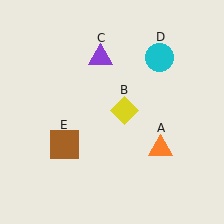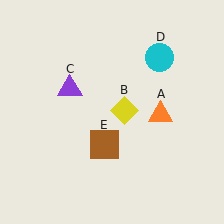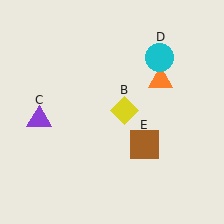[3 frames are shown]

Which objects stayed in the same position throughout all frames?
Yellow diamond (object B) and cyan circle (object D) remained stationary.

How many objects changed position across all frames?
3 objects changed position: orange triangle (object A), purple triangle (object C), brown square (object E).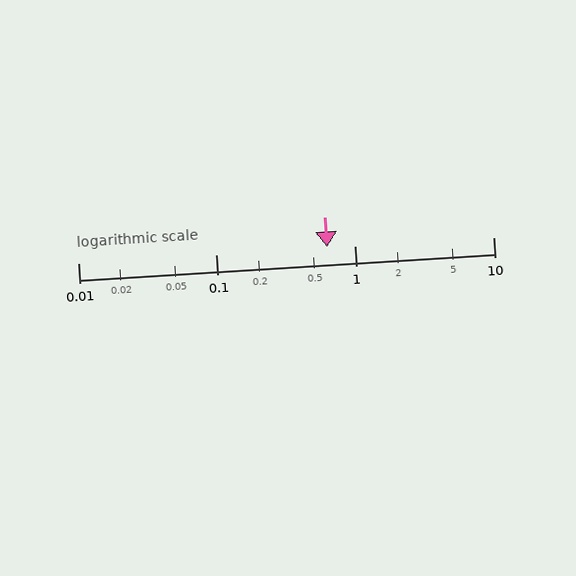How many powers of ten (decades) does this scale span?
The scale spans 3 decades, from 0.01 to 10.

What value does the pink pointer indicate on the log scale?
The pointer indicates approximately 0.63.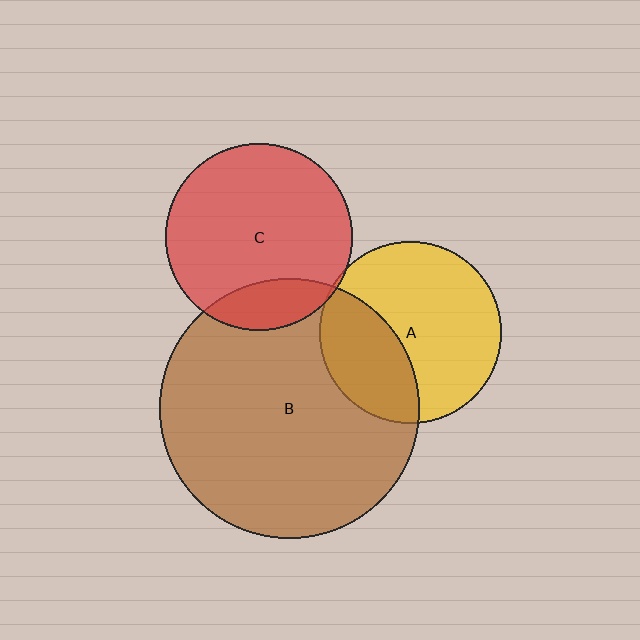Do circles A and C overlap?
Yes.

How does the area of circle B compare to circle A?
Approximately 2.0 times.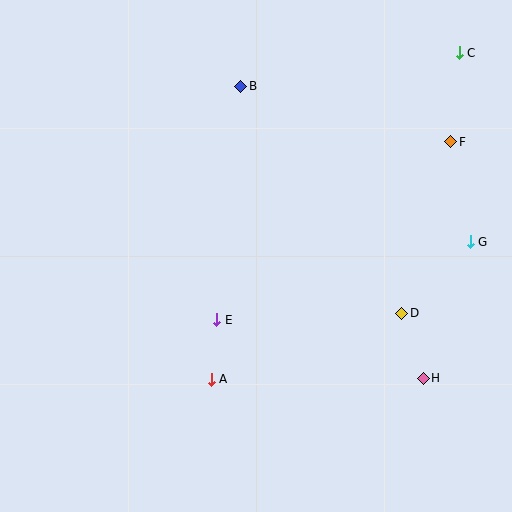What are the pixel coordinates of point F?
Point F is at (451, 142).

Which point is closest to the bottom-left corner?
Point A is closest to the bottom-left corner.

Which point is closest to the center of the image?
Point E at (217, 320) is closest to the center.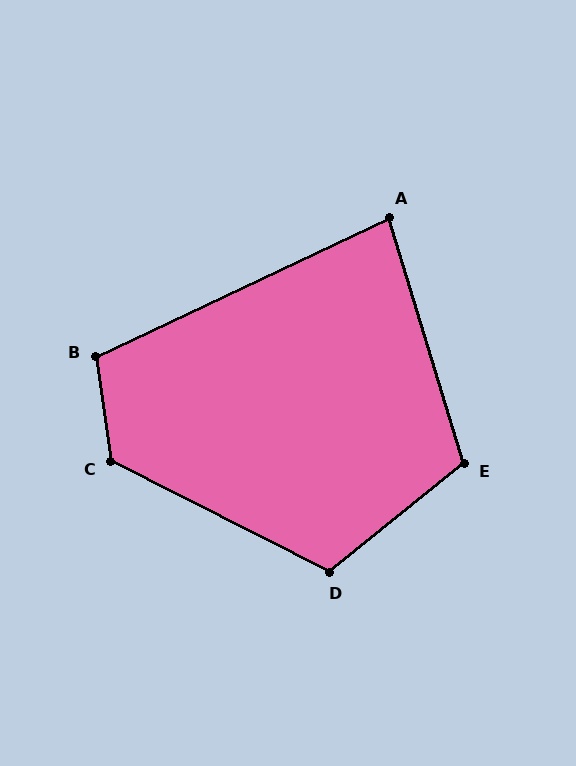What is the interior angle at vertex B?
Approximately 107 degrees (obtuse).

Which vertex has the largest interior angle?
C, at approximately 125 degrees.